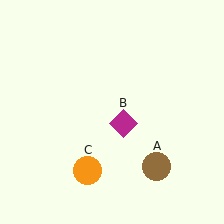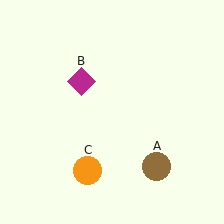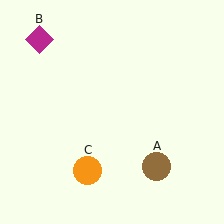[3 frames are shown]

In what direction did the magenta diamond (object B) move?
The magenta diamond (object B) moved up and to the left.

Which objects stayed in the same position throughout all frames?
Brown circle (object A) and orange circle (object C) remained stationary.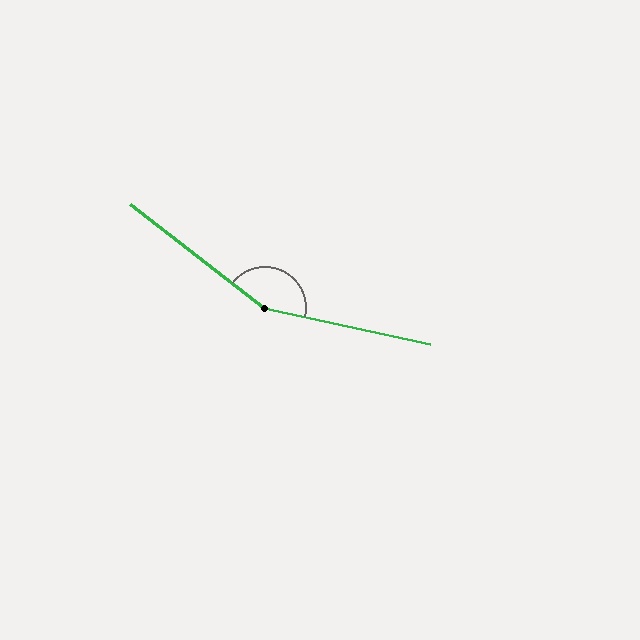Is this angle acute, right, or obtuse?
It is obtuse.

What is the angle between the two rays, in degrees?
Approximately 155 degrees.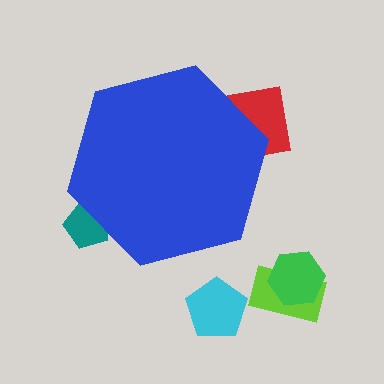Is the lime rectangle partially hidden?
No, the lime rectangle is fully visible.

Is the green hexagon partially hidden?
No, the green hexagon is fully visible.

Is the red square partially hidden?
Yes, the red square is partially hidden behind the blue hexagon.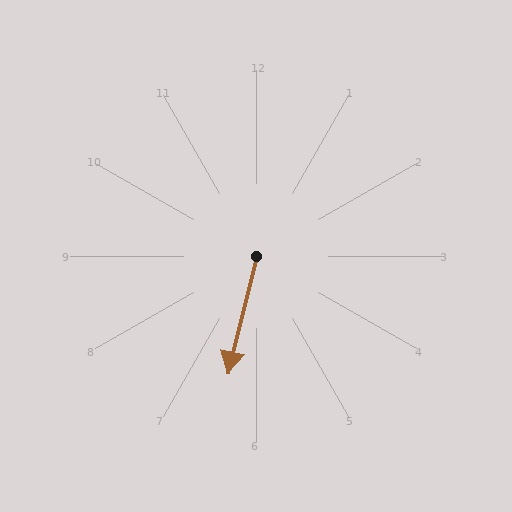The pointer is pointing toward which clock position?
Roughly 6 o'clock.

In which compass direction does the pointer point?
South.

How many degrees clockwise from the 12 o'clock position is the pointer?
Approximately 194 degrees.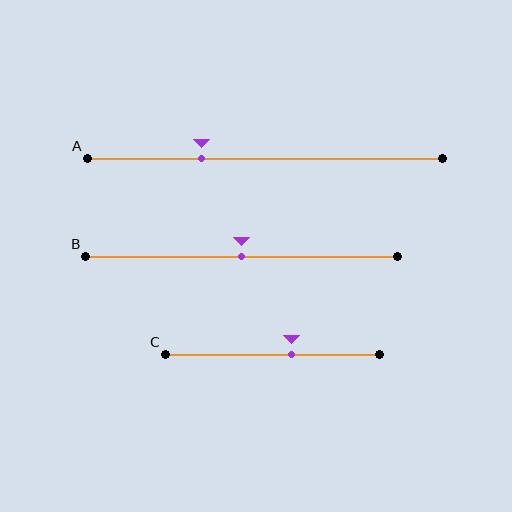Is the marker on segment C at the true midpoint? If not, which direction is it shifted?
No, the marker on segment C is shifted to the right by about 9% of the segment length.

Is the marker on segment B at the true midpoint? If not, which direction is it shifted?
Yes, the marker on segment B is at the true midpoint.